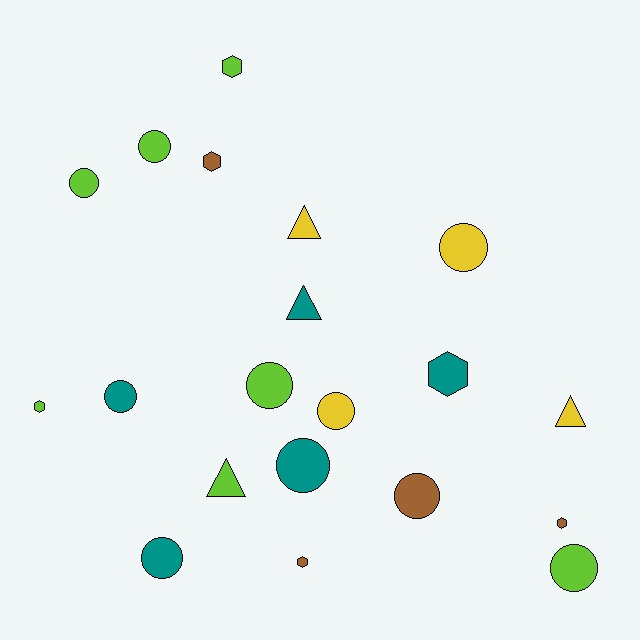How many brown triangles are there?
There are no brown triangles.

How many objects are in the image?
There are 20 objects.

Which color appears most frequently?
Lime, with 7 objects.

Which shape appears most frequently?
Circle, with 10 objects.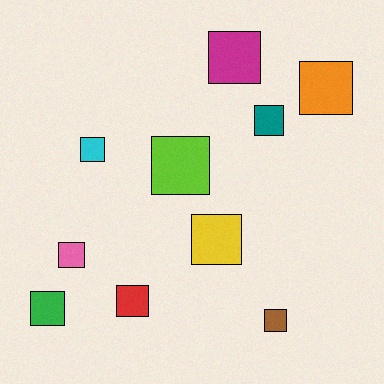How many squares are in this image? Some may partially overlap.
There are 10 squares.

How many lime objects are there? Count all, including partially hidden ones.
There is 1 lime object.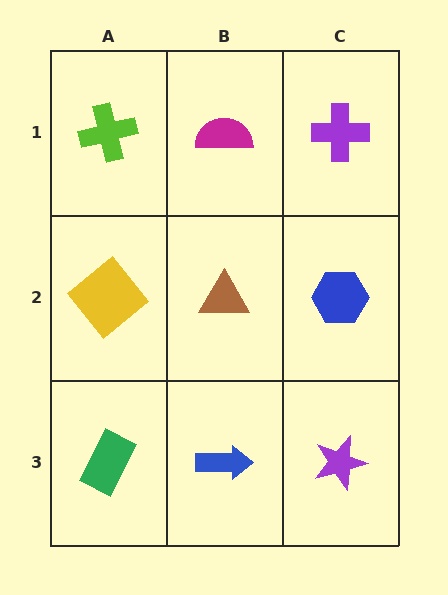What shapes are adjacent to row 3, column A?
A yellow diamond (row 2, column A), a blue arrow (row 3, column B).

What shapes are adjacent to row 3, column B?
A brown triangle (row 2, column B), a green rectangle (row 3, column A), a purple star (row 3, column C).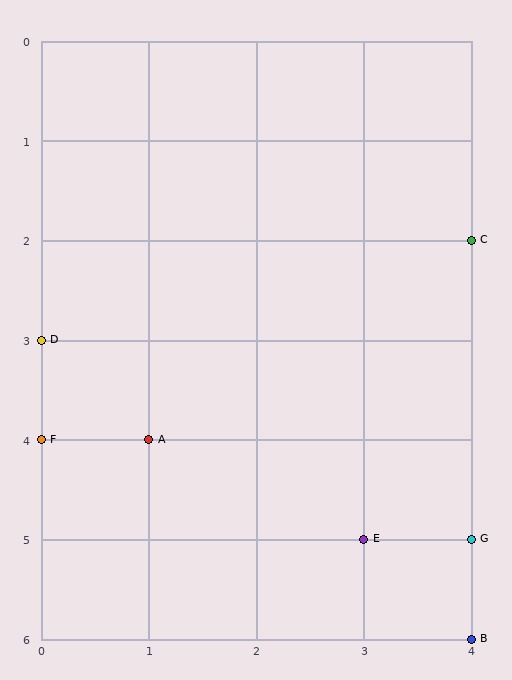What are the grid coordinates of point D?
Point D is at grid coordinates (0, 3).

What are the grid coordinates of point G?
Point G is at grid coordinates (4, 5).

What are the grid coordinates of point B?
Point B is at grid coordinates (4, 6).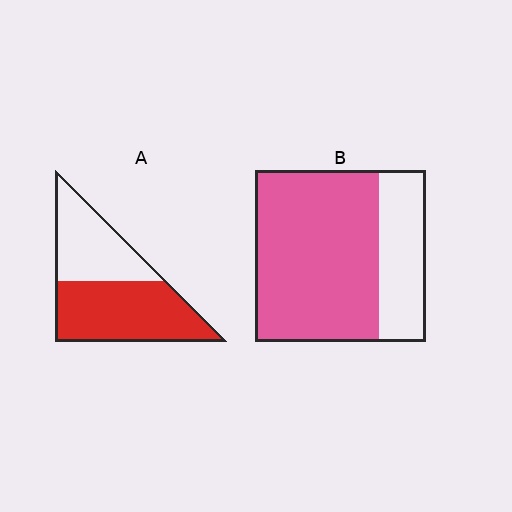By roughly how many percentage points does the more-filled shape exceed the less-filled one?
By roughly 15 percentage points (B over A).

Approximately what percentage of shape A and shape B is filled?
A is approximately 60% and B is approximately 75%.